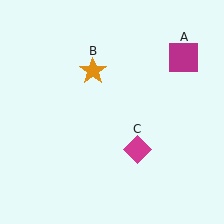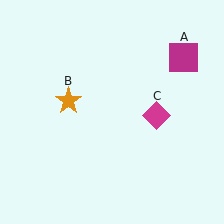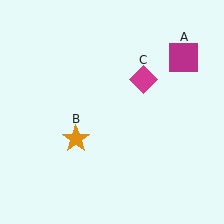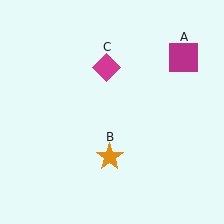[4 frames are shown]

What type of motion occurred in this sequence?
The orange star (object B), magenta diamond (object C) rotated counterclockwise around the center of the scene.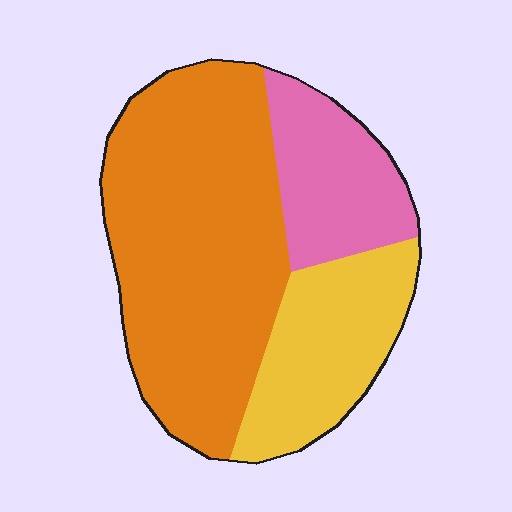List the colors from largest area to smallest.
From largest to smallest: orange, yellow, pink.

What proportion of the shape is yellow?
Yellow takes up about one quarter (1/4) of the shape.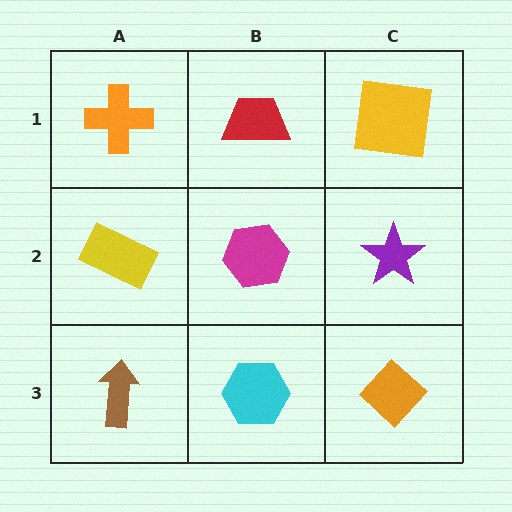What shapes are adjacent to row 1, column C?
A purple star (row 2, column C), a red trapezoid (row 1, column B).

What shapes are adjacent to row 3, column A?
A yellow rectangle (row 2, column A), a cyan hexagon (row 3, column B).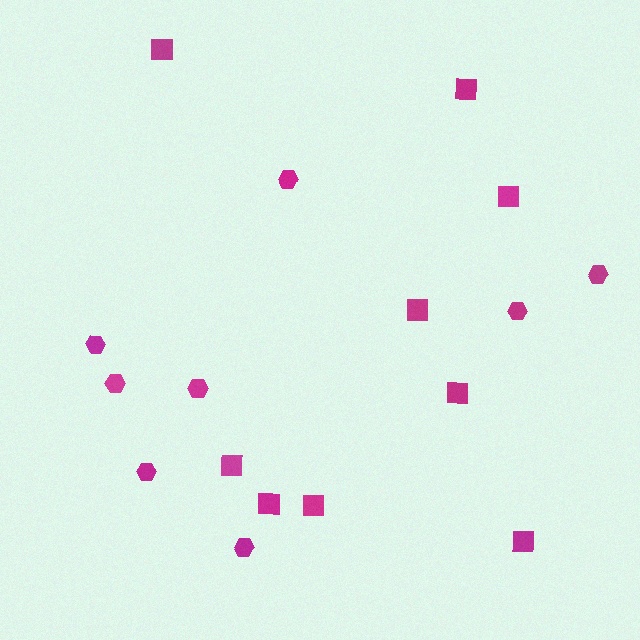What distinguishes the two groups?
There are 2 groups: one group of hexagons (8) and one group of squares (9).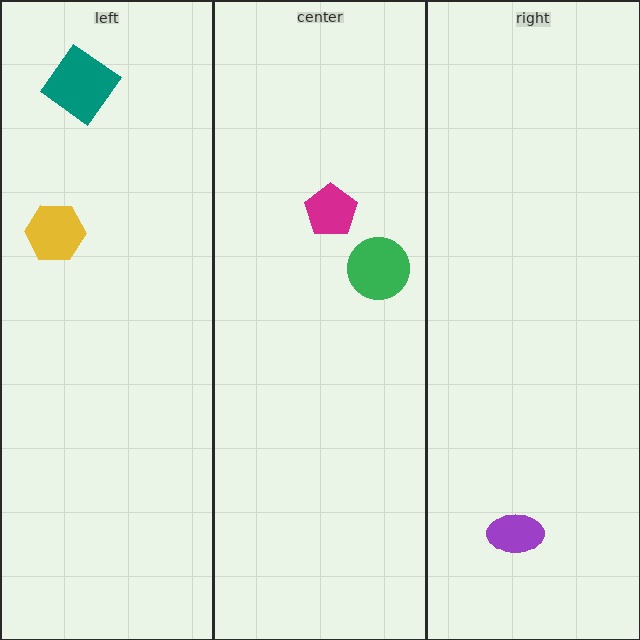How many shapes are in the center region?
2.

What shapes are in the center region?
The magenta pentagon, the green circle.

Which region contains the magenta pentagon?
The center region.